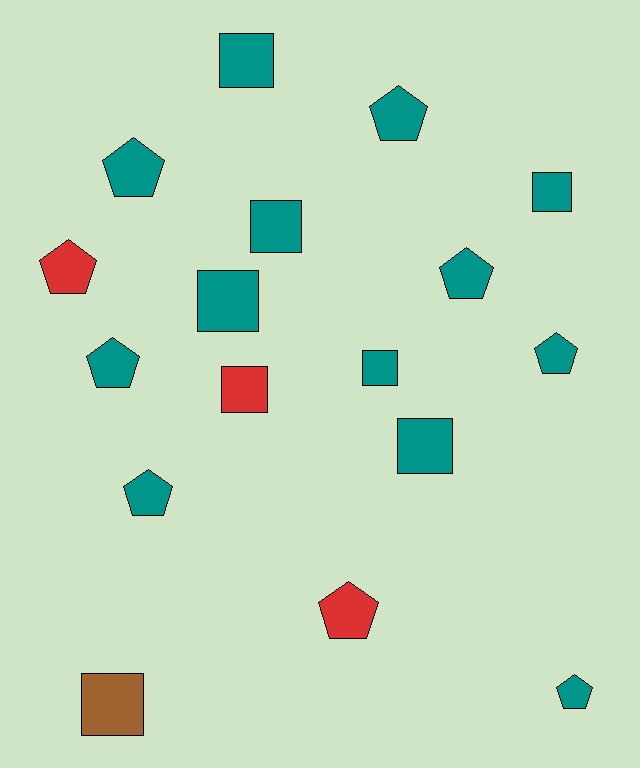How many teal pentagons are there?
There are 7 teal pentagons.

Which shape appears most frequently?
Pentagon, with 9 objects.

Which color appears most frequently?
Teal, with 13 objects.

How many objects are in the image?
There are 17 objects.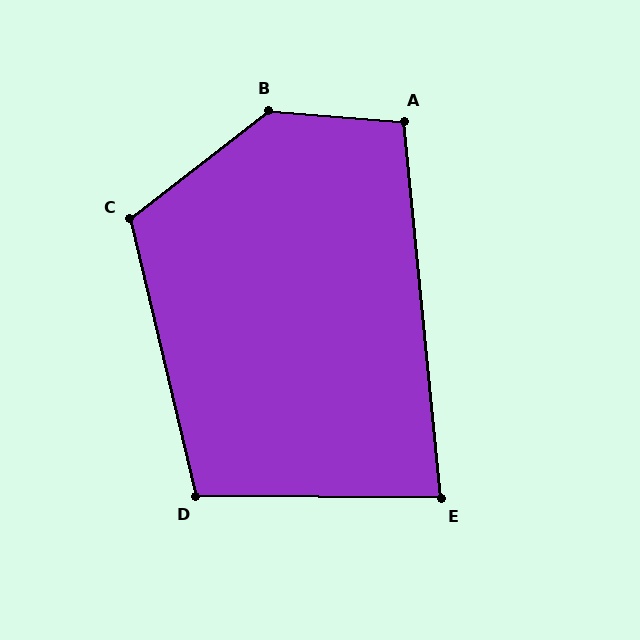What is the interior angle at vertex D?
Approximately 104 degrees (obtuse).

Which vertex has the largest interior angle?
B, at approximately 137 degrees.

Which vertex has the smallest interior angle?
E, at approximately 84 degrees.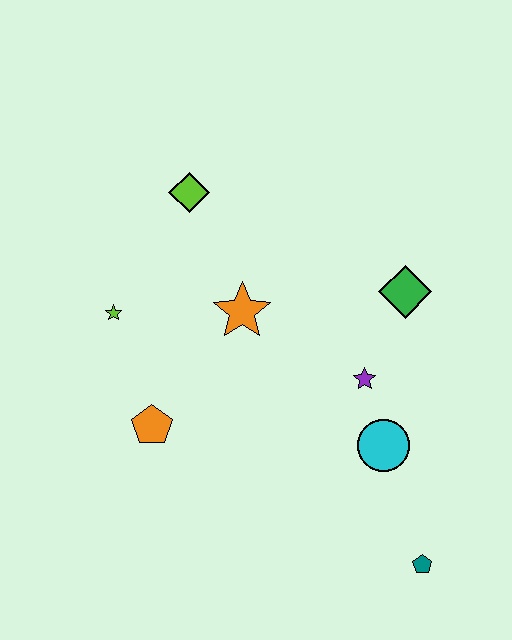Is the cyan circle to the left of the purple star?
No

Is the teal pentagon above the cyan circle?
No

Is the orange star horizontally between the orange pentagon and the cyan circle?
Yes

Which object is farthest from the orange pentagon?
The teal pentagon is farthest from the orange pentagon.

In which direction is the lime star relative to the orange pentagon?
The lime star is above the orange pentagon.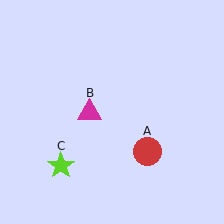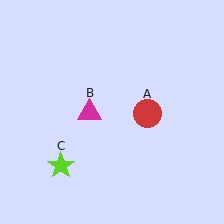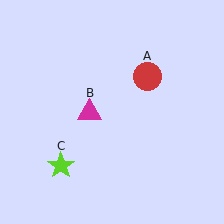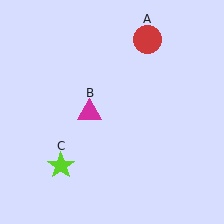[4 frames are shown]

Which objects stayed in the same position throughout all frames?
Magenta triangle (object B) and lime star (object C) remained stationary.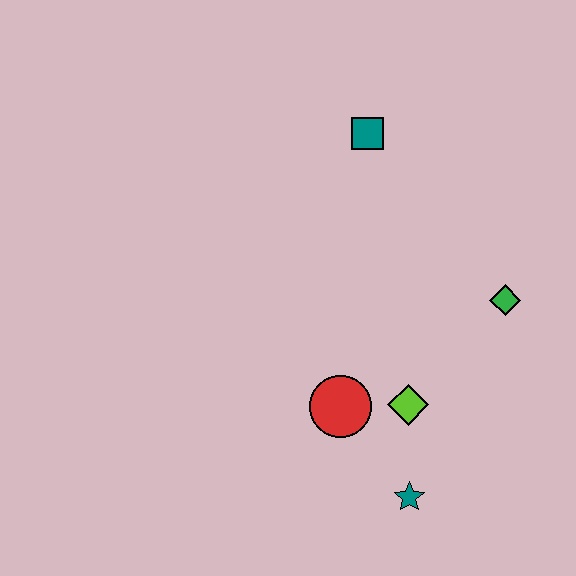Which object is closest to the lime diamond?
The red circle is closest to the lime diamond.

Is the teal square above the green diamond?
Yes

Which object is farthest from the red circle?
The teal square is farthest from the red circle.